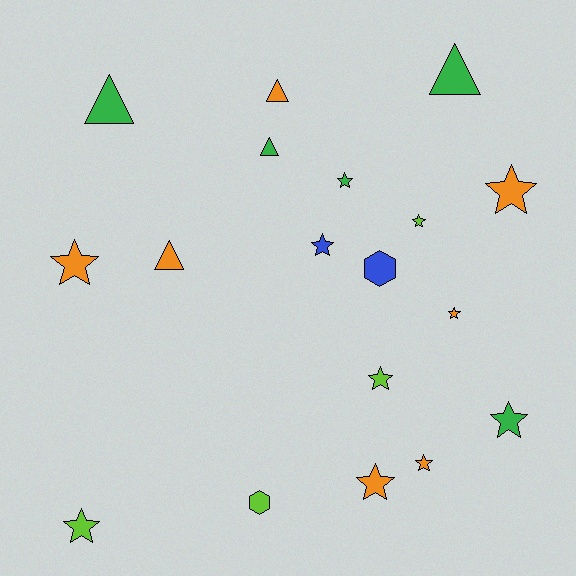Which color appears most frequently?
Orange, with 7 objects.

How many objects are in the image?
There are 18 objects.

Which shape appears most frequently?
Star, with 11 objects.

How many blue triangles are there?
There are no blue triangles.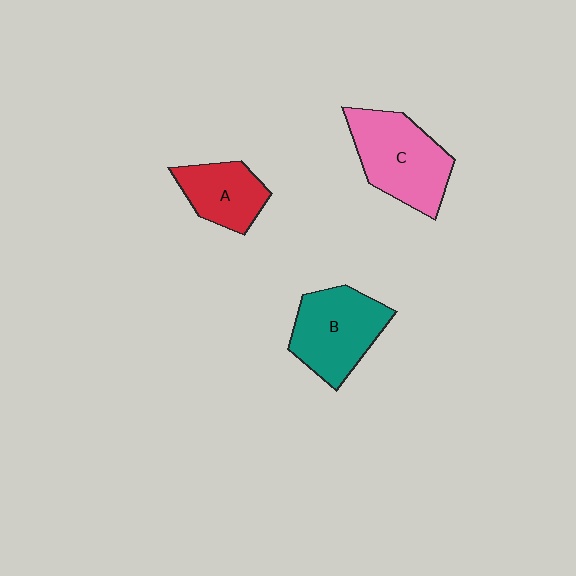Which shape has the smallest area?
Shape A (red).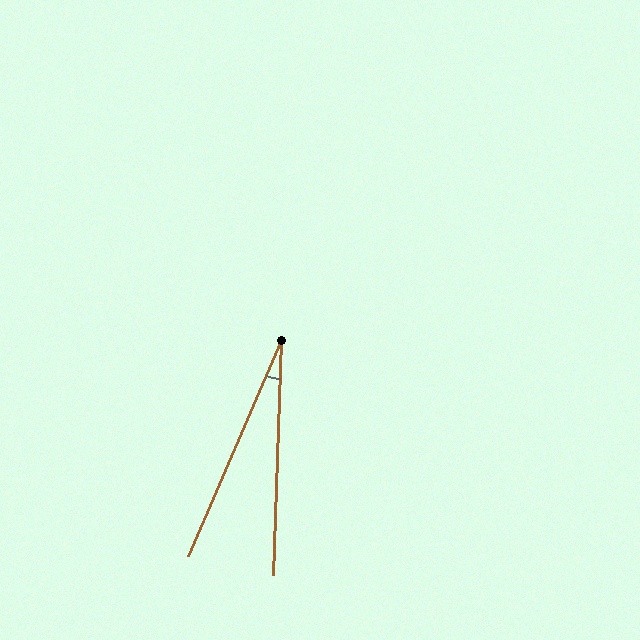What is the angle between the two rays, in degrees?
Approximately 21 degrees.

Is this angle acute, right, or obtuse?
It is acute.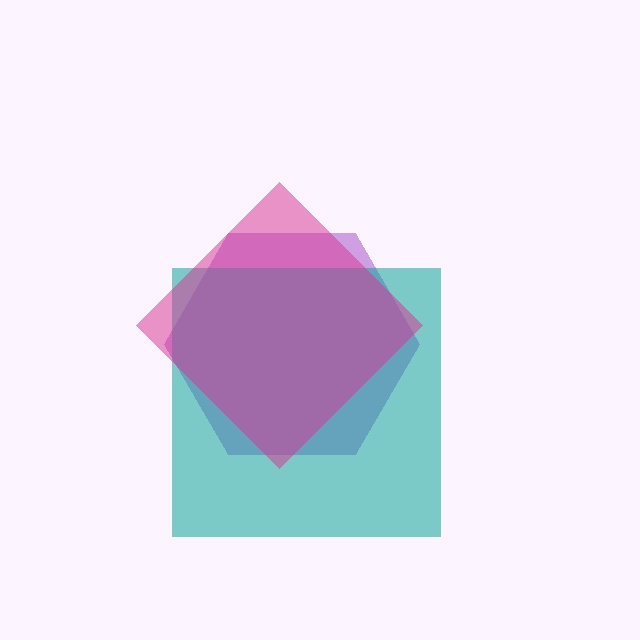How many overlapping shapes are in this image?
There are 3 overlapping shapes in the image.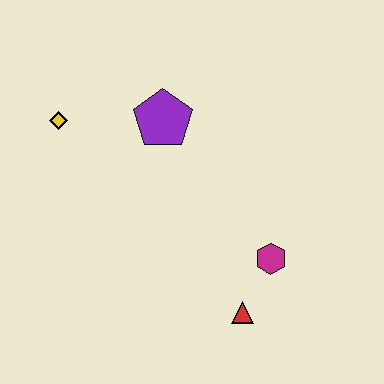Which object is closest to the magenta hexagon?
The red triangle is closest to the magenta hexagon.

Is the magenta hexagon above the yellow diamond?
No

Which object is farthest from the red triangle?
The yellow diamond is farthest from the red triangle.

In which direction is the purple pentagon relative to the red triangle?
The purple pentagon is above the red triangle.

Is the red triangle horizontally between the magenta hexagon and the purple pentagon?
Yes